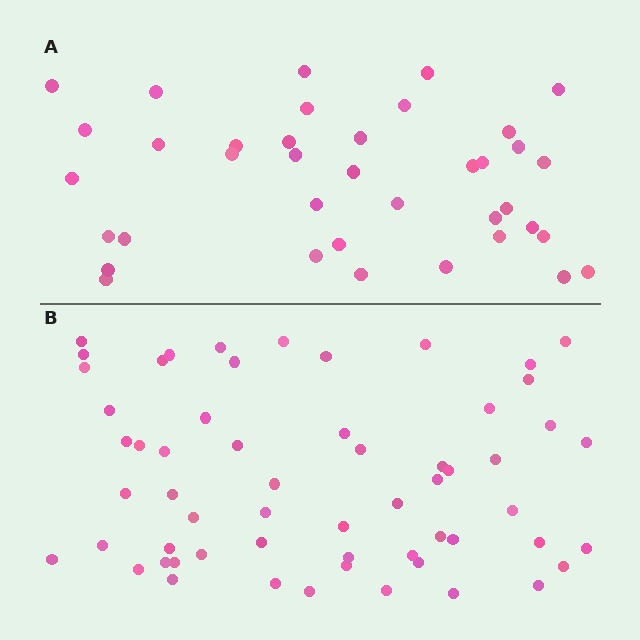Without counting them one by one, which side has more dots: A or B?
Region B (the bottom region) has more dots.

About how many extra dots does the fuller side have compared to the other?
Region B has approximately 20 more dots than region A.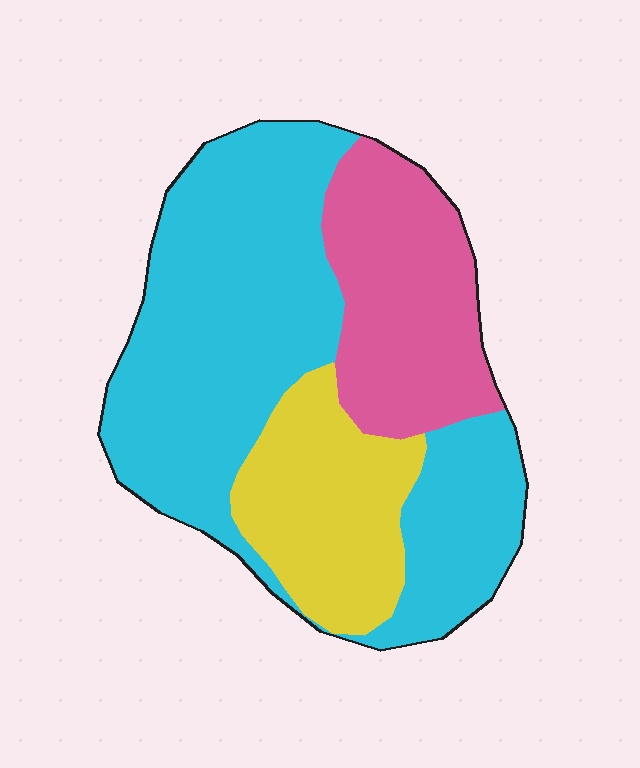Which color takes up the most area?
Cyan, at roughly 55%.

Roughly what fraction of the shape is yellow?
Yellow covers roughly 20% of the shape.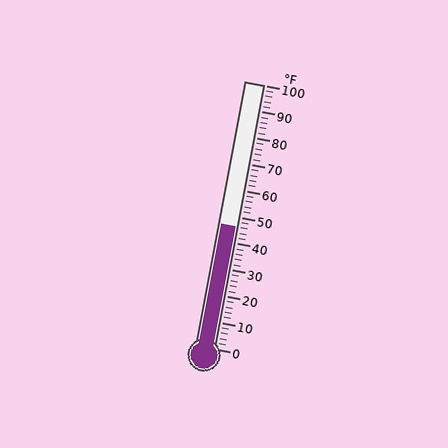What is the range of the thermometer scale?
The thermometer scale ranges from 0°F to 100°F.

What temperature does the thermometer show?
The thermometer shows approximately 46°F.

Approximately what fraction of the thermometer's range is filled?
The thermometer is filled to approximately 45% of its range.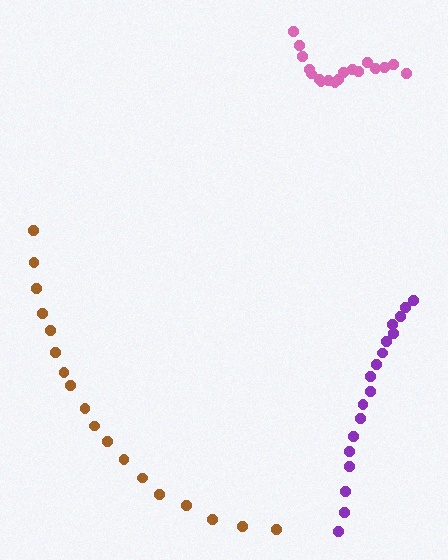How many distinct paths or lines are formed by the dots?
There are 3 distinct paths.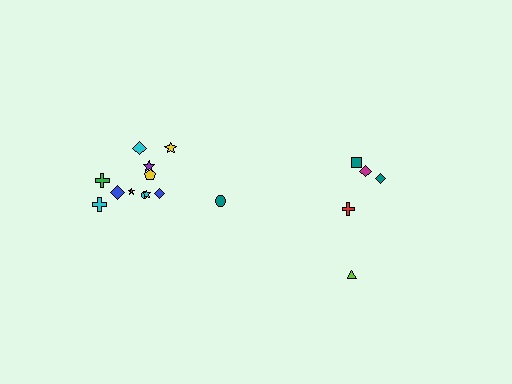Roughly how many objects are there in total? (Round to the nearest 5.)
Roughly 15 objects in total.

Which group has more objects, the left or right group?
The left group.